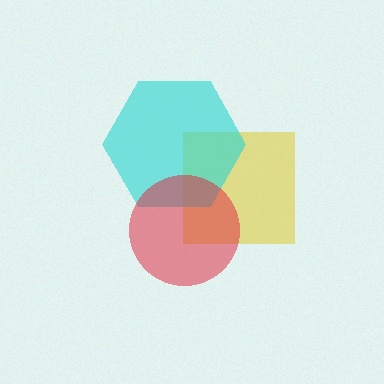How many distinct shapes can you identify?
There are 3 distinct shapes: a yellow square, a cyan hexagon, a red circle.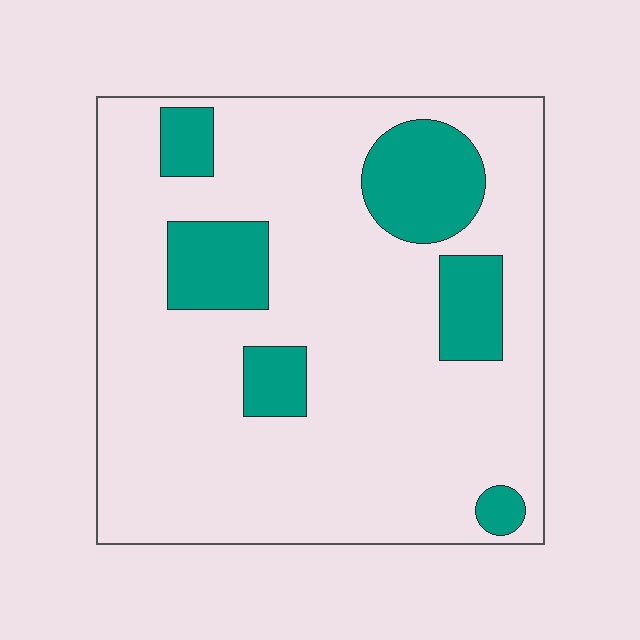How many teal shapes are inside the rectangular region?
6.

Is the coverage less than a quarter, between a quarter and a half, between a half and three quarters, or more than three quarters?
Less than a quarter.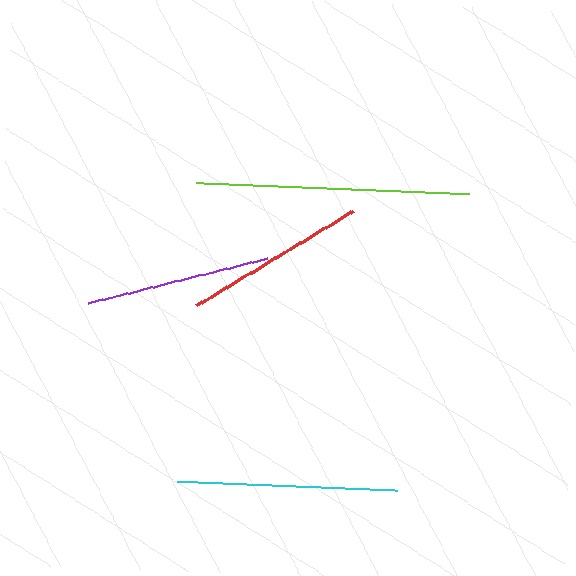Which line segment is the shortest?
The red line is the shortest at approximately 183 pixels.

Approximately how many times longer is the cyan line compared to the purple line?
The cyan line is approximately 1.2 times the length of the purple line.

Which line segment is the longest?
The lime line is the longest at approximately 273 pixels.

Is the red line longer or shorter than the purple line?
The purple line is longer than the red line.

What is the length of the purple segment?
The purple segment is approximately 185 pixels long.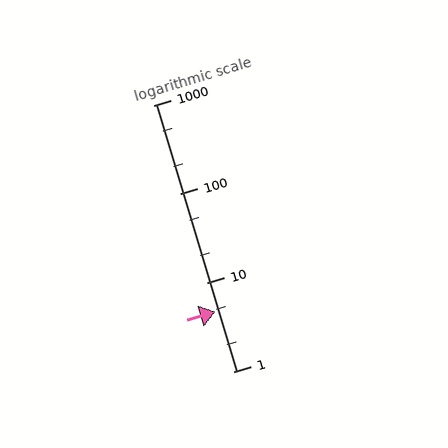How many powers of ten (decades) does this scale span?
The scale spans 3 decades, from 1 to 1000.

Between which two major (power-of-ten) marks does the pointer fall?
The pointer is between 1 and 10.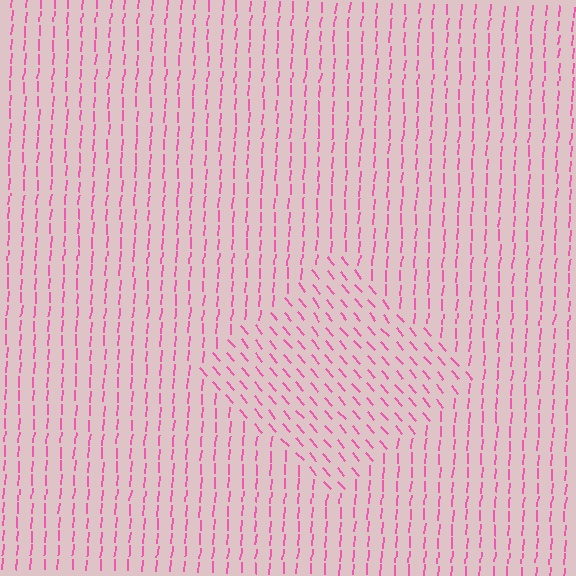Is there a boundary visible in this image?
Yes, there is a texture boundary formed by a change in line orientation.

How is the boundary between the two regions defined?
The boundary is defined purely by a change in line orientation (approximately 45 degrees difference). All lines are the same color and thickness.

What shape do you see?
I see a diamond.